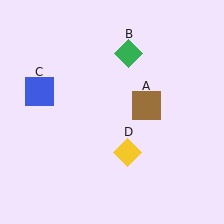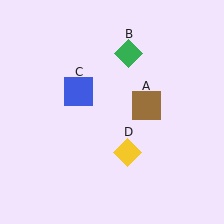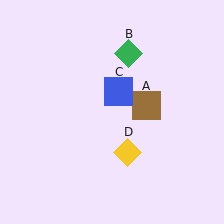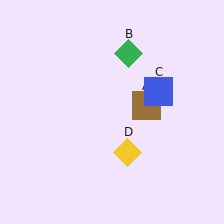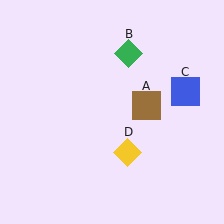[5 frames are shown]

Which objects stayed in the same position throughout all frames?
Brown square (object A) and green diamond (object B) and yellow diamond (object D) remained stationary.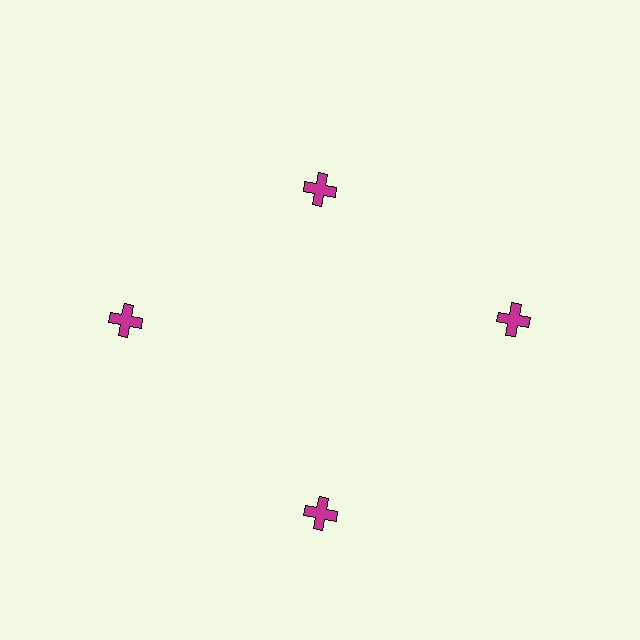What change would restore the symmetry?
The symmetry would be restored by moving it outward, back onto the ring so that all 4 crosses sit at equal angles and equal distance from the center.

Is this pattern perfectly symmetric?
No. The 4 magenta crosses are arranged in a ring, but one element near the 12 o'clock position is pulled inward toward the center, breaking the 4-fold rotational symmetry.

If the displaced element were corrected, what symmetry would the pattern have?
It would have 4-fold rotational symmetry — the pattern would map onto itself every 90 degrees.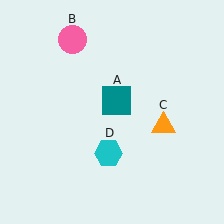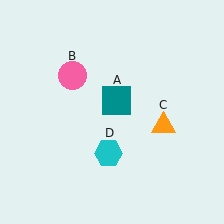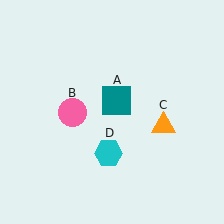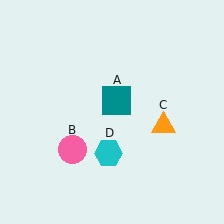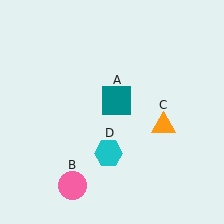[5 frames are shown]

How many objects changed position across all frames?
1 object changed position: pink circle (object B).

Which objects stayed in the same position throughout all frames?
Teal square (object A) and orange triangle (object C) and cyan hexagon (object D) remained stationary.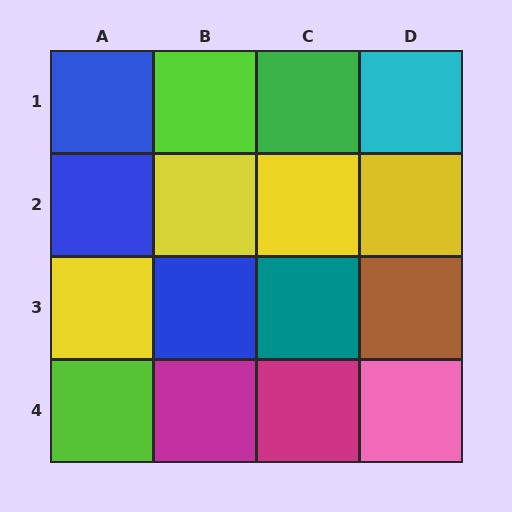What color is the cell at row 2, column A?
Blue.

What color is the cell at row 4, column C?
Magenta.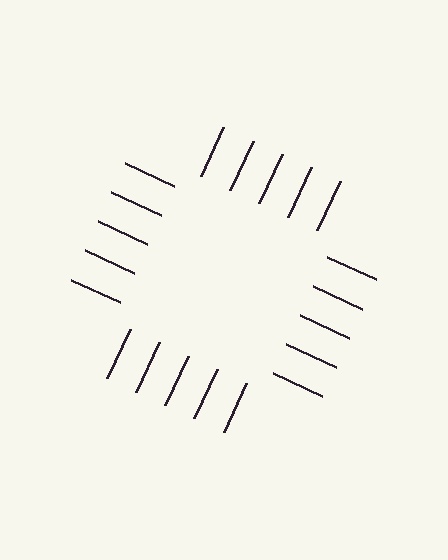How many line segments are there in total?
20 — 5 along each of the 4 edges.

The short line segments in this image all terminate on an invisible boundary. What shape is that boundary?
An illusory square — the line segments terminate on its edges but no continuous stroke is drawn.